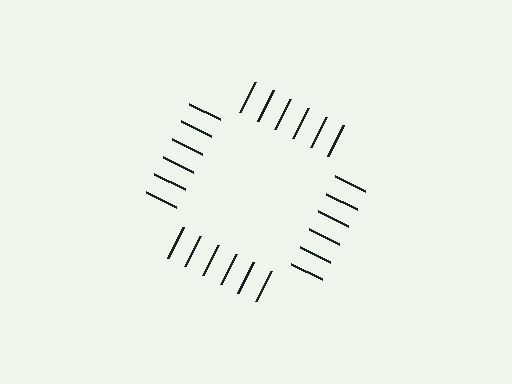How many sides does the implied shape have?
4 sides — the line-ends trace a square.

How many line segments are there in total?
24 — 6 along each of the 4 edges.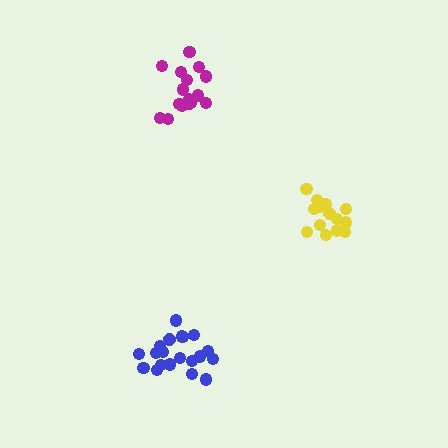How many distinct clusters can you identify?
There are 3 distinct clusters.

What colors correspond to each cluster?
The clusters are colored: magenta, blue, yellow.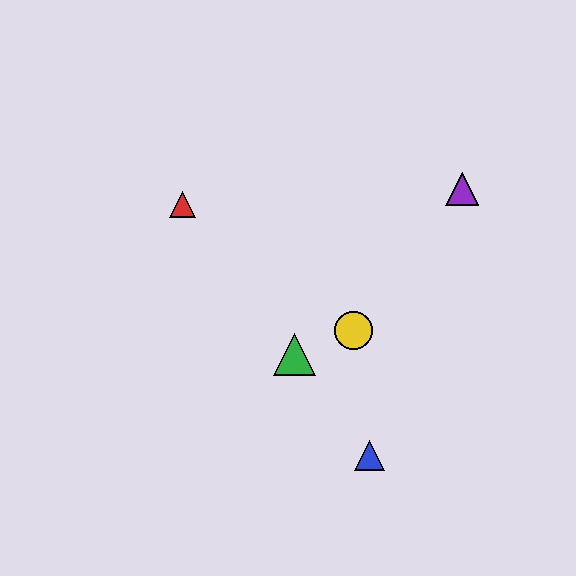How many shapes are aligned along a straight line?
3 shapes (the red triangle, the blue triangle, the green triangle) are aligned along a straight line.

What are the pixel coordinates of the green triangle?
The green triangle is at (294, 354).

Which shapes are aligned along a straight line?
The red triangle, the blue triangle, the green triangle are aligned along a straight line.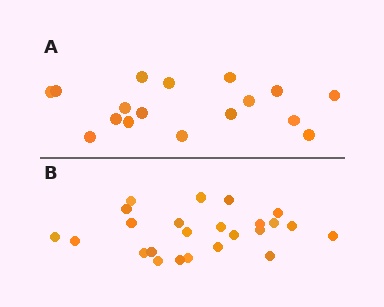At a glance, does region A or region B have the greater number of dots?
Region B (the bottom region) has more dots.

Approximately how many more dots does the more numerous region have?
Region B has roughly 8 or so more dots than region A.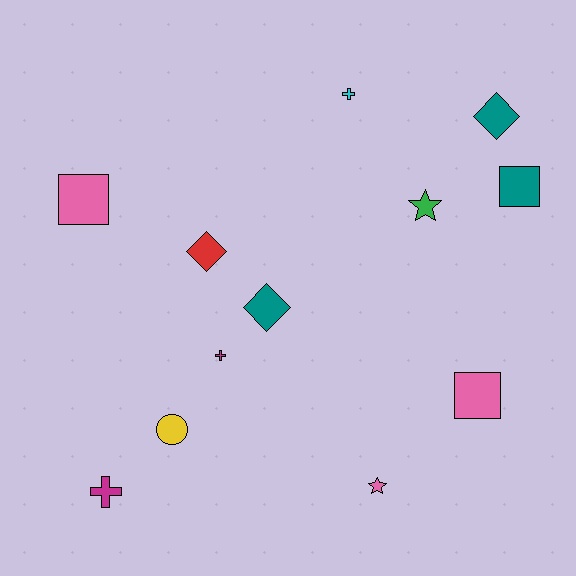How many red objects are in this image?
There is 1 red object.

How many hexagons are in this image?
There are no hexagons.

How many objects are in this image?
There are 12 objects.